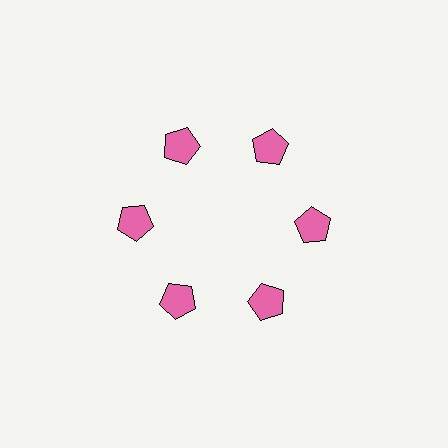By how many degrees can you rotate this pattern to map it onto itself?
The pattern maps onto itself every 60 degrees of rotation.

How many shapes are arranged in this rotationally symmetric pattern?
There are 6 shapes, arranged in 6 groups of 1.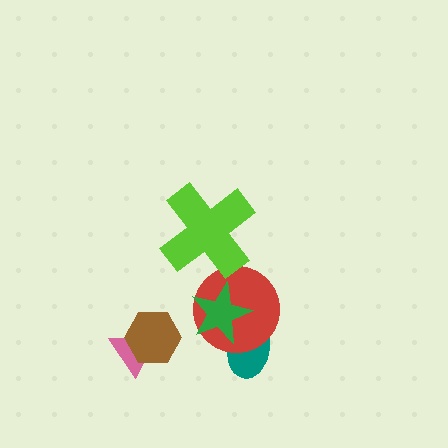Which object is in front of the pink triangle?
The brown hexagon is in front of the pink triangle.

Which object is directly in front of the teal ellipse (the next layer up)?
The red circle is directly in front of the teal ellipse.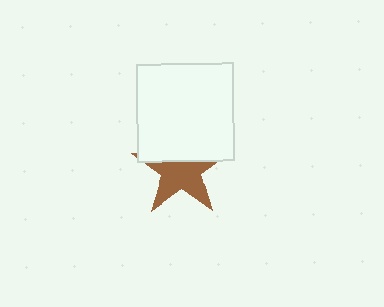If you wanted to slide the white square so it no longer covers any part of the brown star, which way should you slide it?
Slide it up — that is the most direct way to separate the two shapes.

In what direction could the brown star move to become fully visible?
The brown star could move down. That would shift it out from behind the white square entirely.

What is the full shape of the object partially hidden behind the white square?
The partially hidden object is a brown star.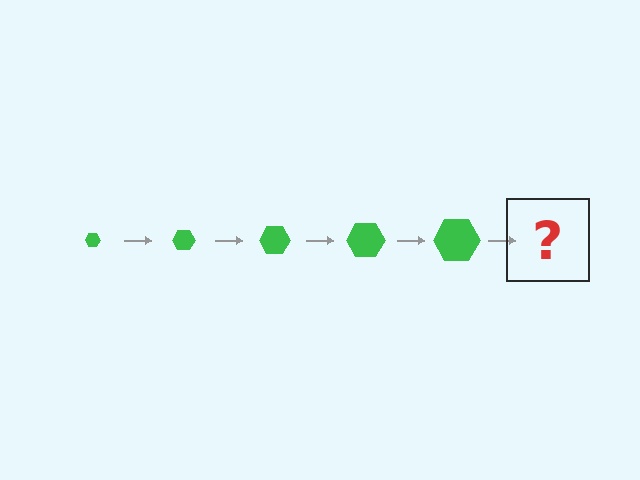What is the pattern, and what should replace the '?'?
The pattern is that the hexagon gets progressively larger each step. The '?' should be a green hexagon, larger than the previous one.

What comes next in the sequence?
The next element should be a green hexagon, larger than the previous one.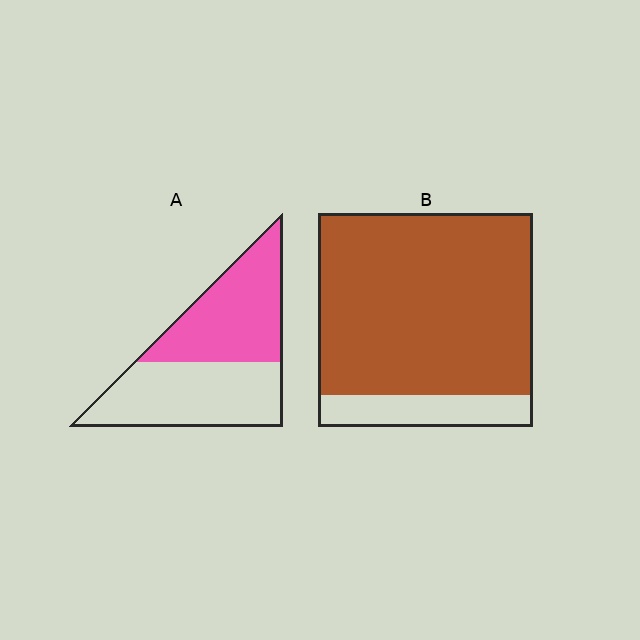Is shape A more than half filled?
Roughly half.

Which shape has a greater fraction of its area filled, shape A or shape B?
Shape B.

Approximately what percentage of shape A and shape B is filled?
A is approximately 50% and B is approximately 85%.